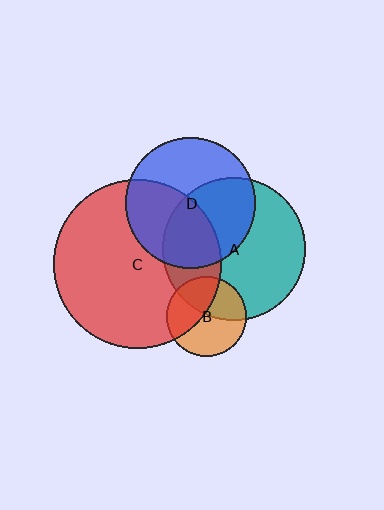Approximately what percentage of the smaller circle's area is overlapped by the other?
Approximately 45%.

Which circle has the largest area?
Circle C (red).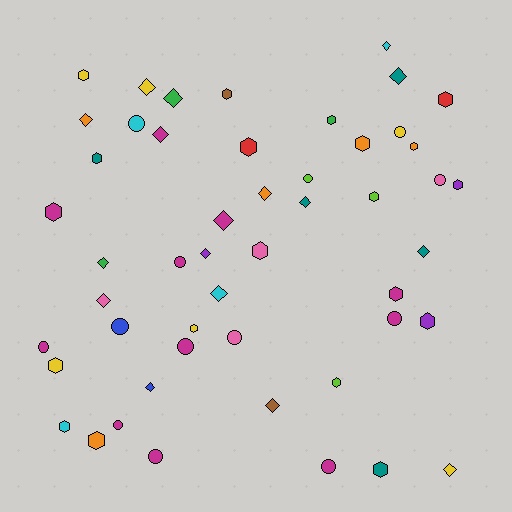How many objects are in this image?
There are 50 objects.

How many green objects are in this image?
There are 3 green objects.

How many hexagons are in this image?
There are 20 hexagons.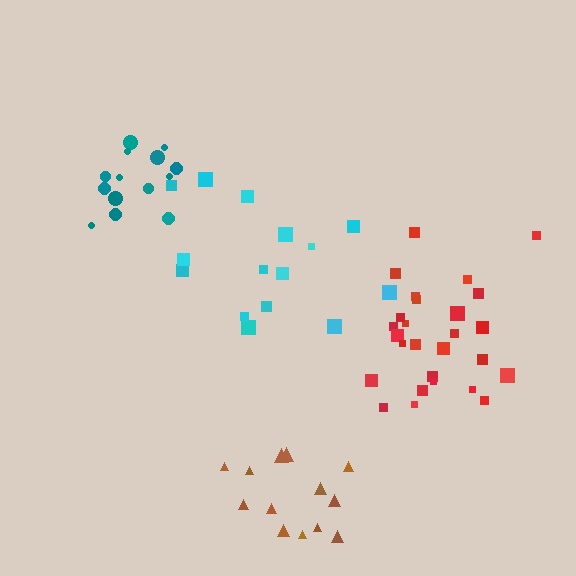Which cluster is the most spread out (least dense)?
Cyan.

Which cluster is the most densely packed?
Teal.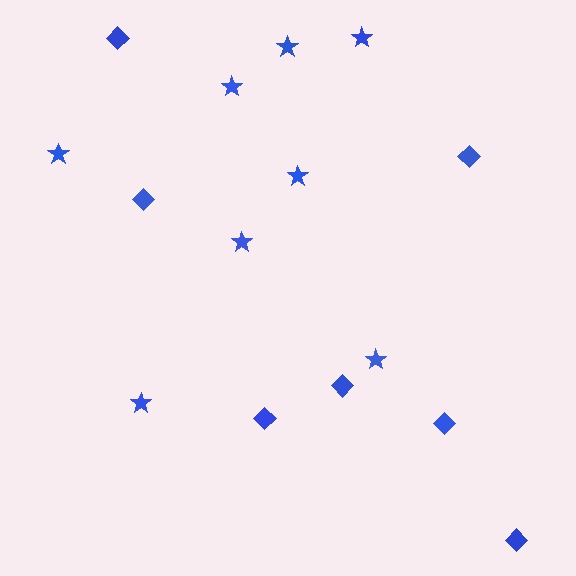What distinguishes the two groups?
There are 2 groups: one group of stars (8) and one group of diamonds (7).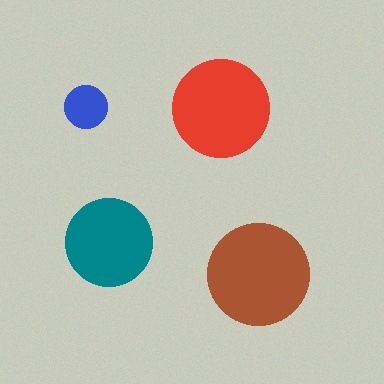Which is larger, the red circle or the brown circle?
The brown one.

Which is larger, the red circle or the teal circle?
The red one.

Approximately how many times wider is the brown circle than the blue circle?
About 2.5 times wider.